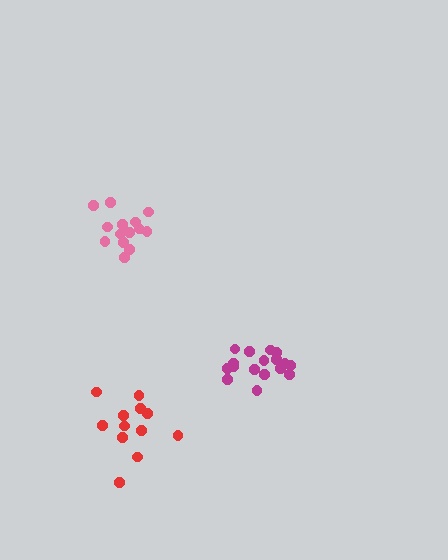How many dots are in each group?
Group 1: 12 dots, Group 2: 14 dots, Group 3: 17 dots (43 total).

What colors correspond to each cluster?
The clusters are colored: red, pink, magenta.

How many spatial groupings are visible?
There are 3 spatial groupings.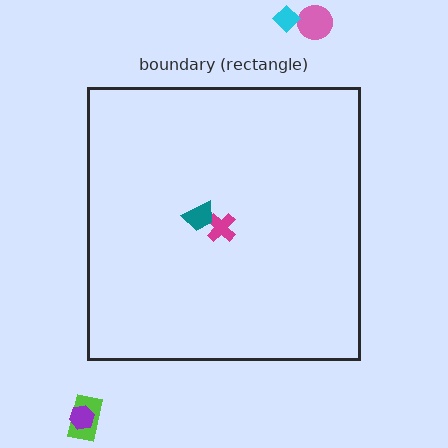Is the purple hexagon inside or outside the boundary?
Outside.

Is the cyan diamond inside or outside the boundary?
Outside.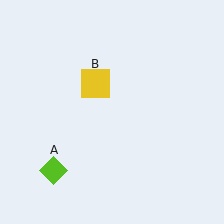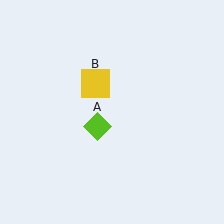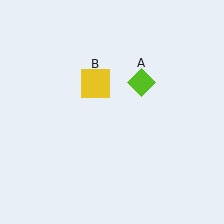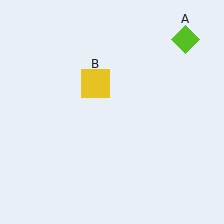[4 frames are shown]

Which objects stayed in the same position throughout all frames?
Yellow square (object B) remained stationary.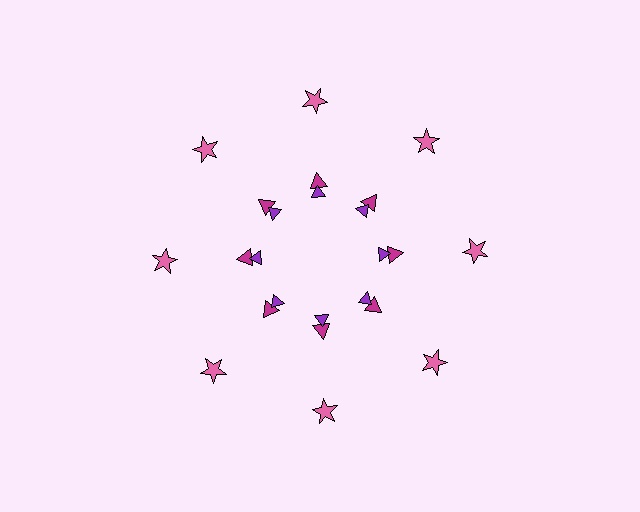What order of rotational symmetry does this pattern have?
This pattern has 8-fold rotational symmetry.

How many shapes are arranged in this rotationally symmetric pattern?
There are 24 shapes, arranged in 8 groups of 3.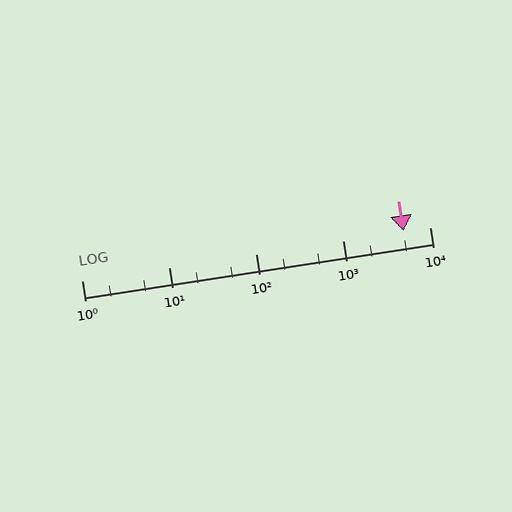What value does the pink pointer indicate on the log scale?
The pointer indicates approximately 5000.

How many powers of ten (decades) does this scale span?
The scale spans 4 decades, from 1 to 10000.